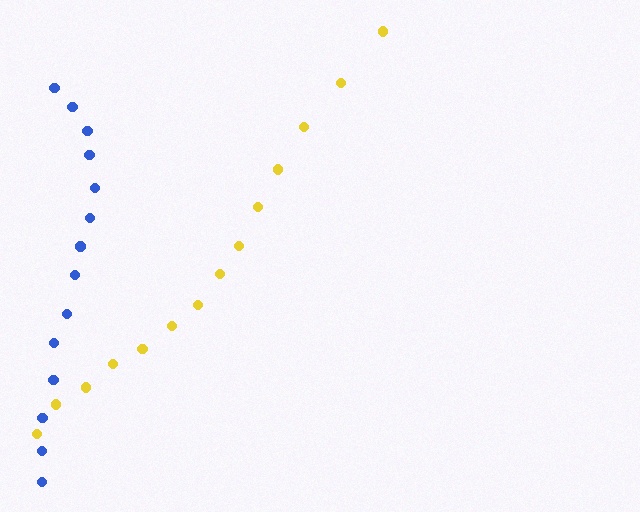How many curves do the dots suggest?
There are 2 distinct paths.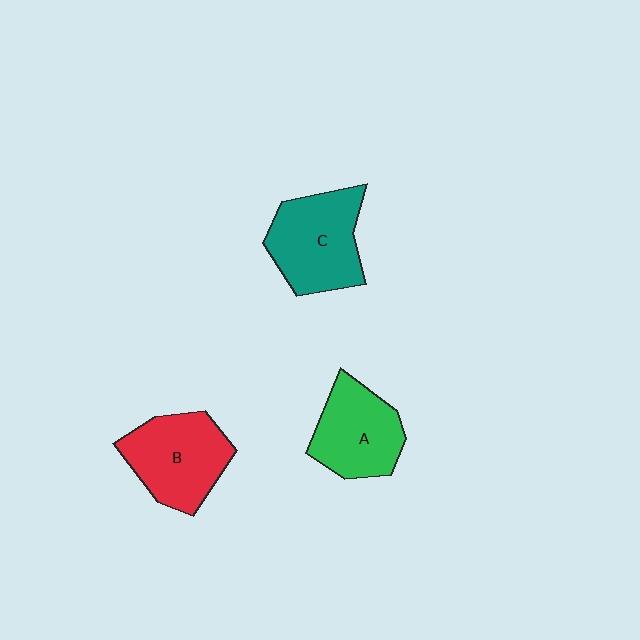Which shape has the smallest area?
Shape A (green).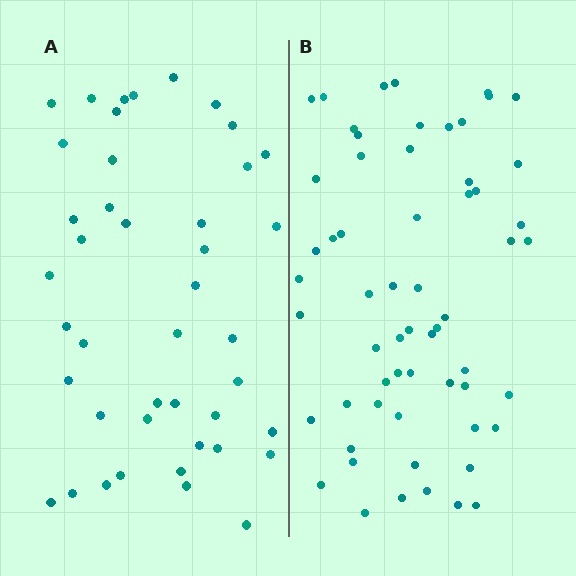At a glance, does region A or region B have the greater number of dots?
Region B (the right region) has more dots.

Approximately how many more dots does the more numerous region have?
Region B has approximately 15 more dots than region A.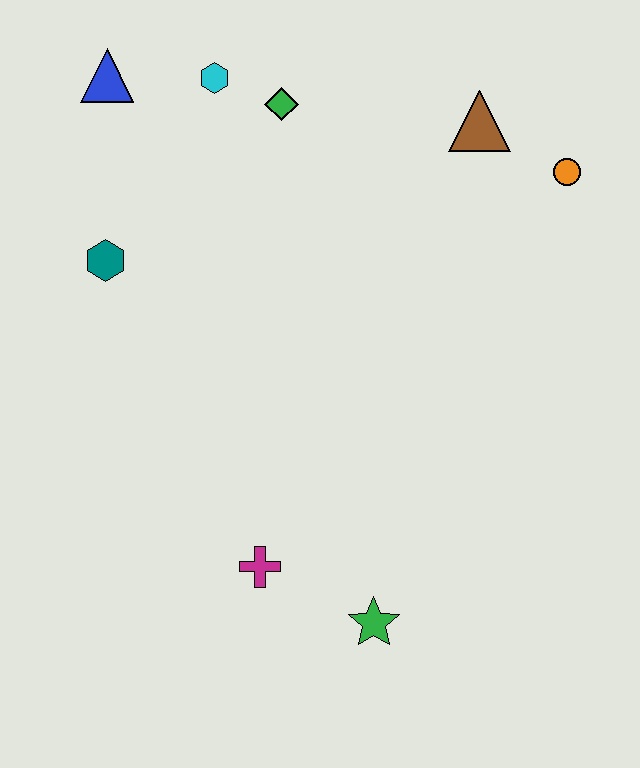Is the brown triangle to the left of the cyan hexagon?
No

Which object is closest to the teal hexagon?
The blue triangle is closest to the teal hexagon.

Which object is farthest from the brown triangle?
The green star is farthest from the brown triangle.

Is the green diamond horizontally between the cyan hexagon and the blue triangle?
No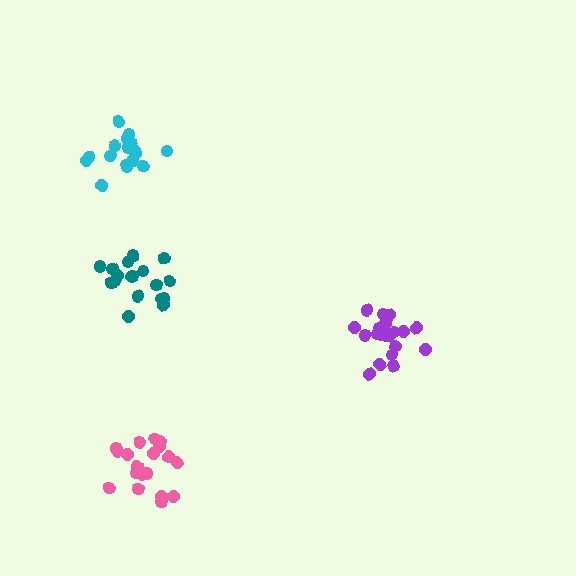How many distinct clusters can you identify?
There are 4 distinct clusters.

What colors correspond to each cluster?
The clusters are colored: purple, pink, teal, cyan.